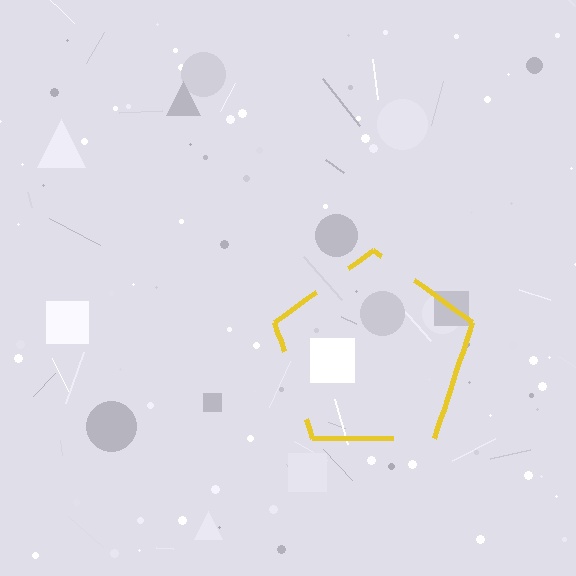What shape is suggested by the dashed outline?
The dashed outline suggests a pentagon.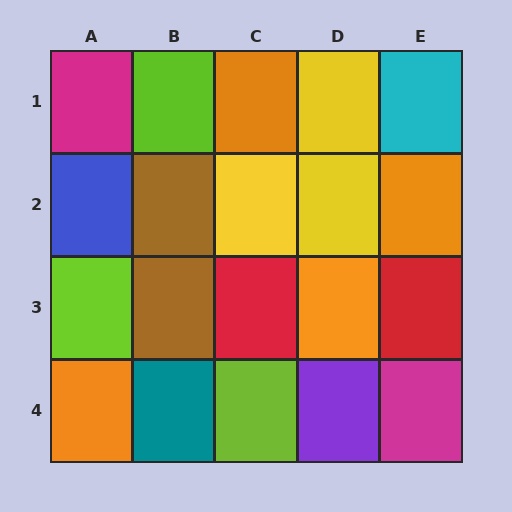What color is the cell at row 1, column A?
Magenta.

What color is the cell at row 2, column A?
Blue.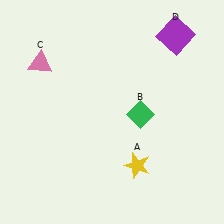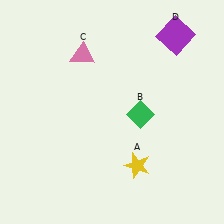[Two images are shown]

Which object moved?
The pink triangle (C) moved right.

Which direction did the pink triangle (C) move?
The pink triangle (C) moved right.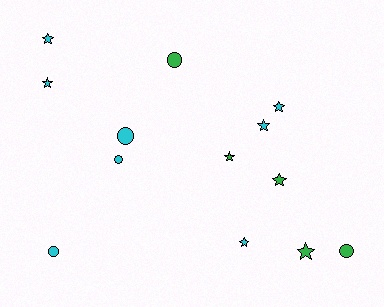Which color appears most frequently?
Cyan, with 8 objects.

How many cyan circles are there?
There are 3 cyan circles.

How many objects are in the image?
There are 13 objects.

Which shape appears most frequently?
Star, with 8 objects.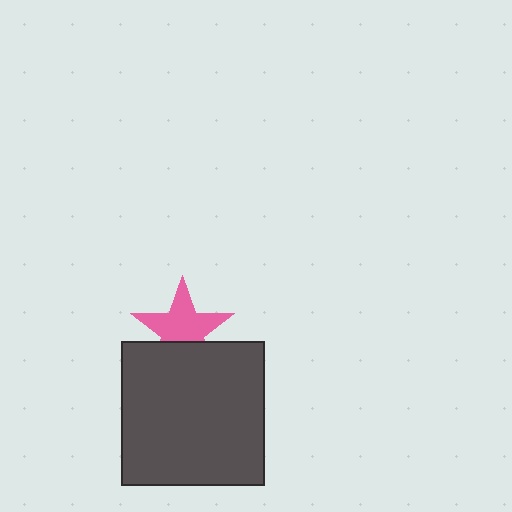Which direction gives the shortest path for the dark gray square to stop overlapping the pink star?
Moving down gives the shortest separation.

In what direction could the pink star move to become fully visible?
The pink star could move up. That would shift it out from behind the dark gray square entirely.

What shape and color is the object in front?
The object in front is a dark gray square.